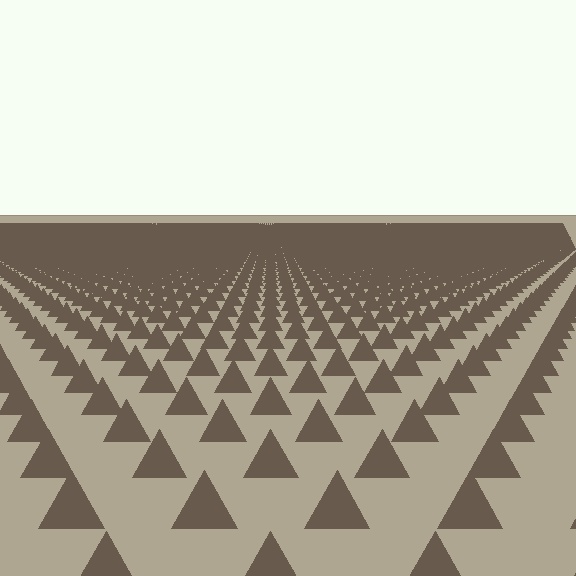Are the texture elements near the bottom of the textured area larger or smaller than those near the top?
Larger. Near the bottom, elements are closer to the viewer and appear at a bigger on-screen size.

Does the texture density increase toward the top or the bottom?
Density increases toward the top.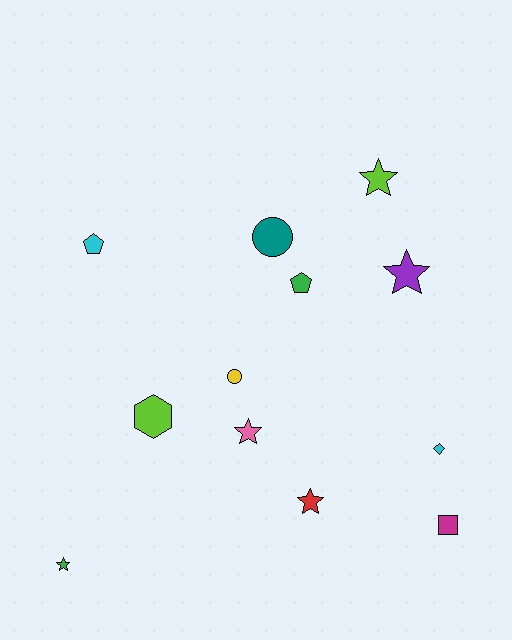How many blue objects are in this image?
There are no blue objects.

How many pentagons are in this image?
There are 2 pentagons.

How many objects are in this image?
There are 12 objects.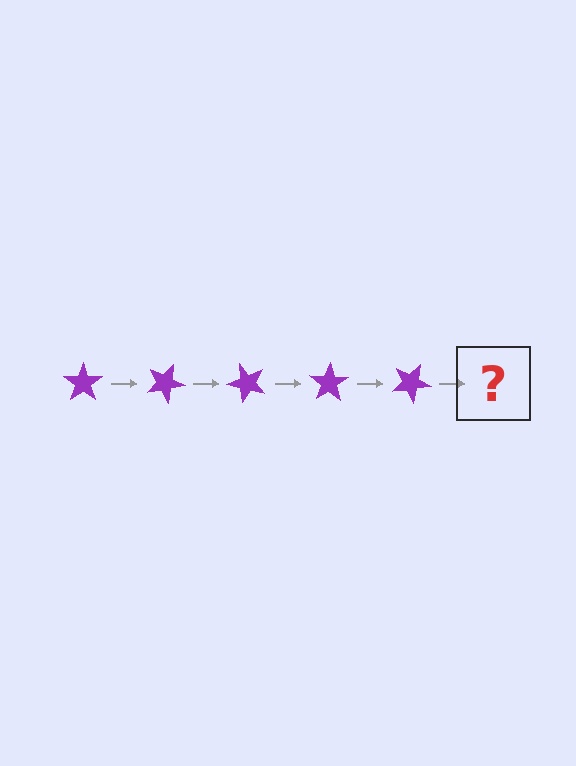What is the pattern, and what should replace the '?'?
The pattern is that the star rotates 25 degrees each step. The '?' should be a purple star rotated 125 degrees.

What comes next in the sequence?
The next element should be a purple star rotated 125 degrees.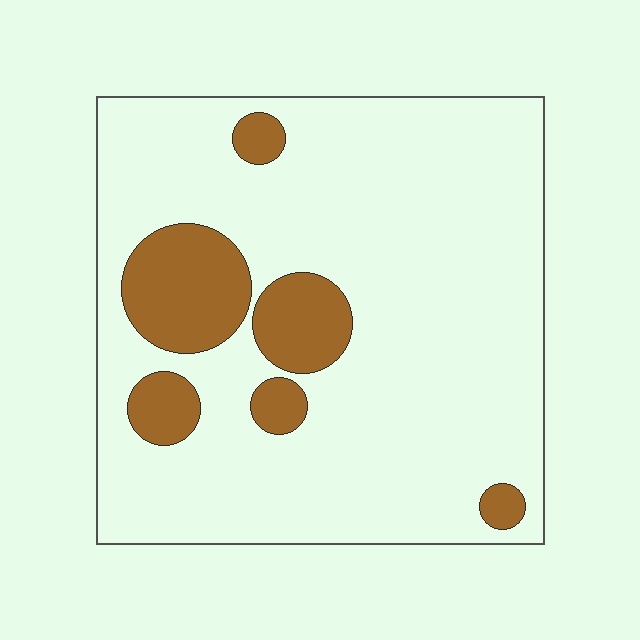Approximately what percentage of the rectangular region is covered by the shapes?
Approximately 15%.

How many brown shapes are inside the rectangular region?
6.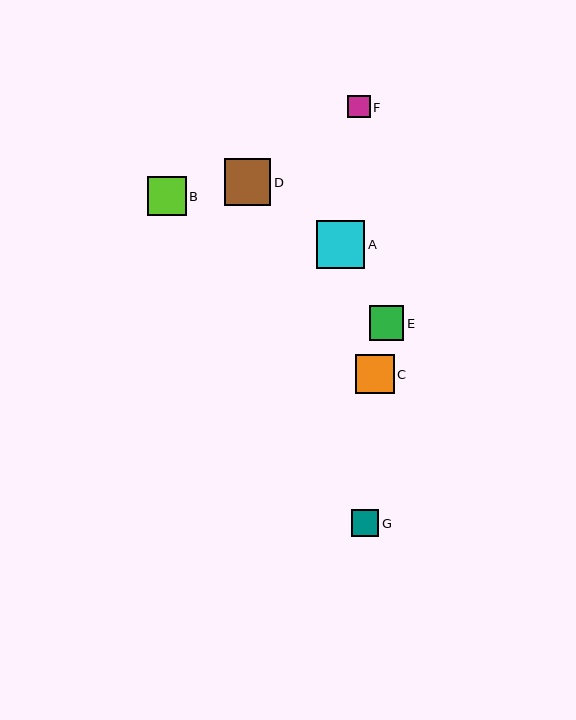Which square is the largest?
Square A is the largest with a size of approximately 48 pixels.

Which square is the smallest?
Square F is the smallest with a size of approximately 23 pixels.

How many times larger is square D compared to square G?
Square D is approximately 1.7 times the size of square G.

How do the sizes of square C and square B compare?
Square C and square B are approximately the same size.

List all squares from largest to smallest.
From largest to smallest: A, D, C, B, E, G, F.